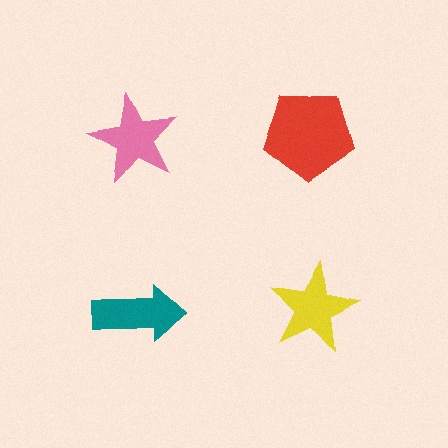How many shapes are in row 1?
2 shapes.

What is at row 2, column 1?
A teal arrow.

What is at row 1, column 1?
A pink star.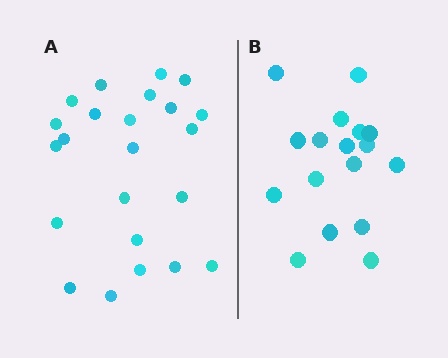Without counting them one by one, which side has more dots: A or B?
Region A (the left region) has more dots.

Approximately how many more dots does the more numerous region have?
Region A has about 6 more dots than region B.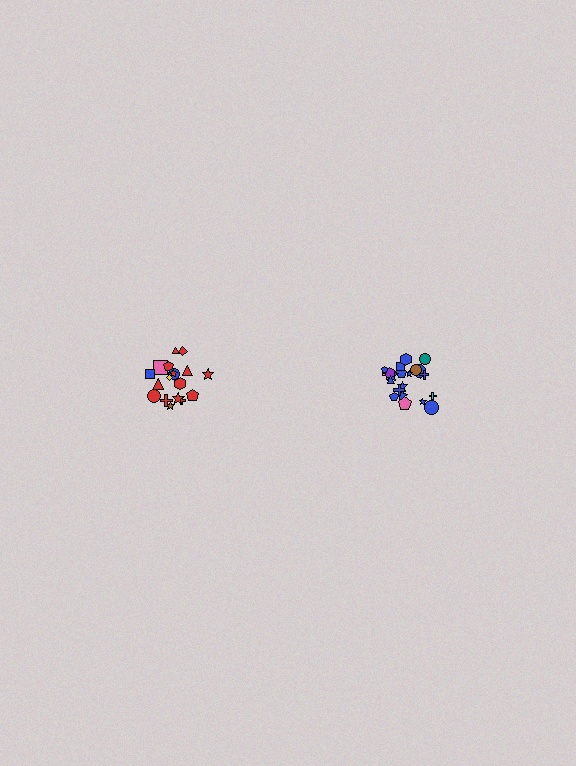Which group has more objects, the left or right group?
The right group.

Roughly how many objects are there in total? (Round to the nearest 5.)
Roughly 40 objects in total.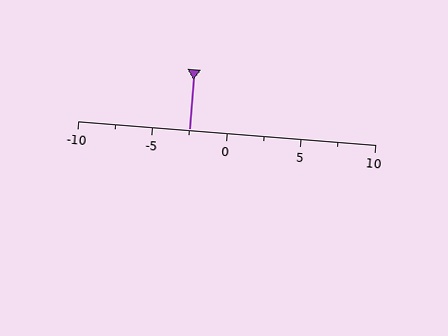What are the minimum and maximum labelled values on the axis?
The axis runs from -10 to 10.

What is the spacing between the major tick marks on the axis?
The major ticks are spaced 5 apart.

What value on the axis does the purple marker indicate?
The marker indicates approximately -2.5.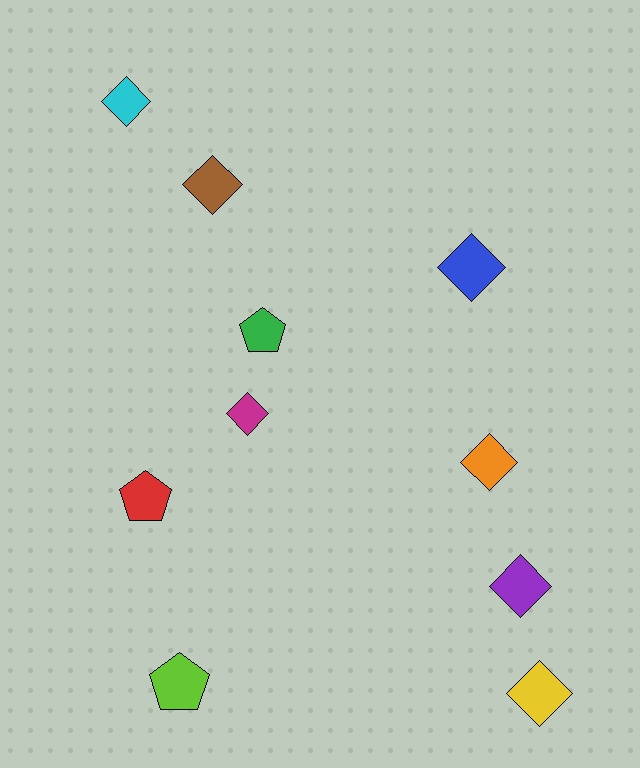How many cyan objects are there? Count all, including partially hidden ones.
There is 1 cyan object.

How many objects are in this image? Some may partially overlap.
There are 10 objects.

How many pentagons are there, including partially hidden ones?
There are 3 pentagons.